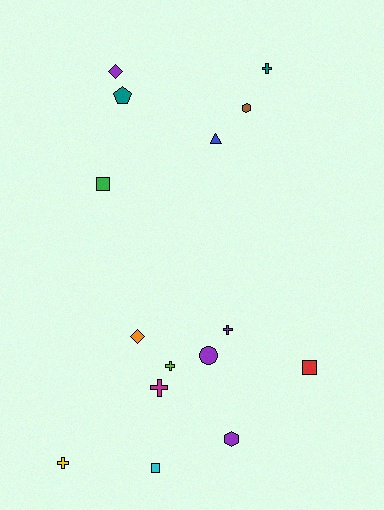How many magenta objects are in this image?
There is 1 magenta object.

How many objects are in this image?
There are 15 objects.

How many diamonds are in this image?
There are 2 diamonds.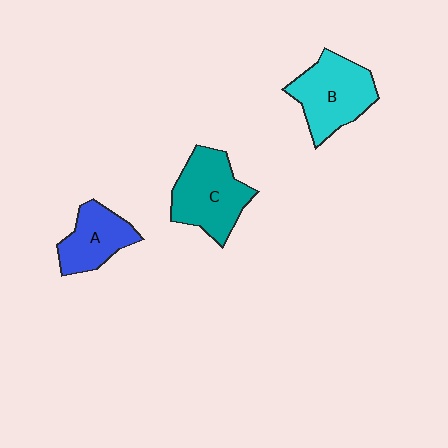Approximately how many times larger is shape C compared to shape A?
Approximately 1.4 times.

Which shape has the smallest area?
Shape A (blue).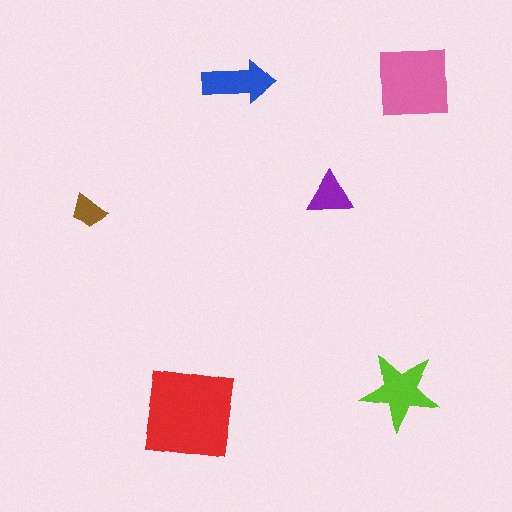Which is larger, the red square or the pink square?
The red square.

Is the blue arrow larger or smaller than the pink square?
Smaller.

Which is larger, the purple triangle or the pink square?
The pink square.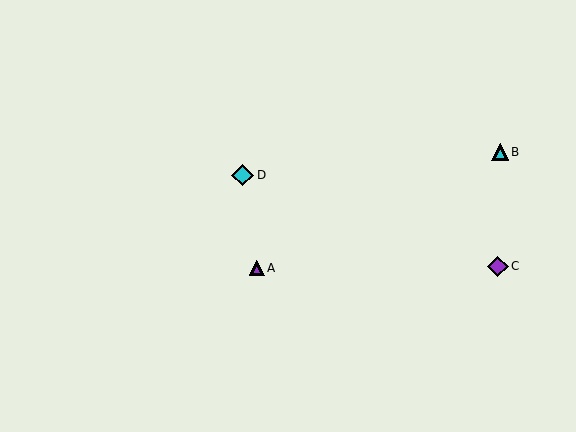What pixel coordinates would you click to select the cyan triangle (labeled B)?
Click at (500, 152) to select the cyan triangle B.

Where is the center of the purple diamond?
The center of the purple diamond is at (498, 266).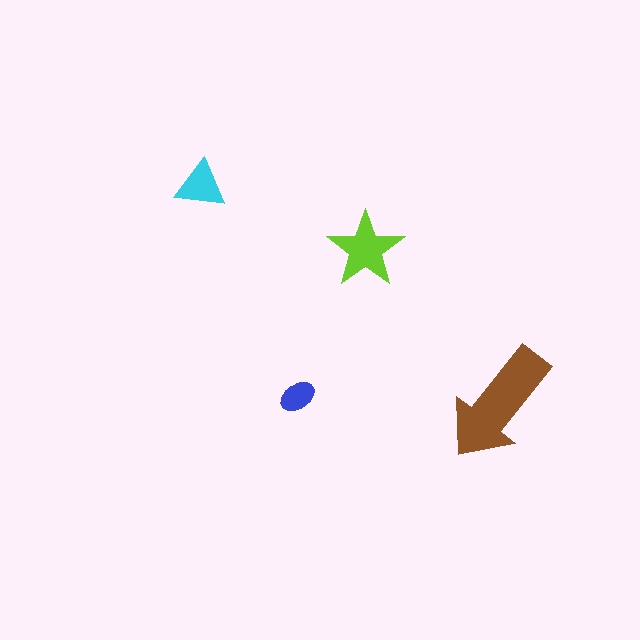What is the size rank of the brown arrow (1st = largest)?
1st.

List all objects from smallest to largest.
The blue ellipse, the cyan triangle, the lime star, the brown arrow.